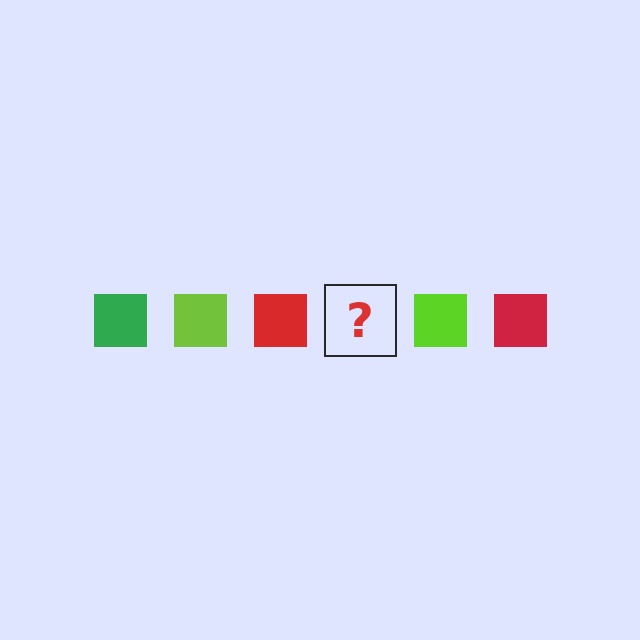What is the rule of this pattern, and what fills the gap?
The rule is that the pattern cycles through green, lime, red squares. The gap should be filled with a green square.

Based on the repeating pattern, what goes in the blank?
The blank should be a green square.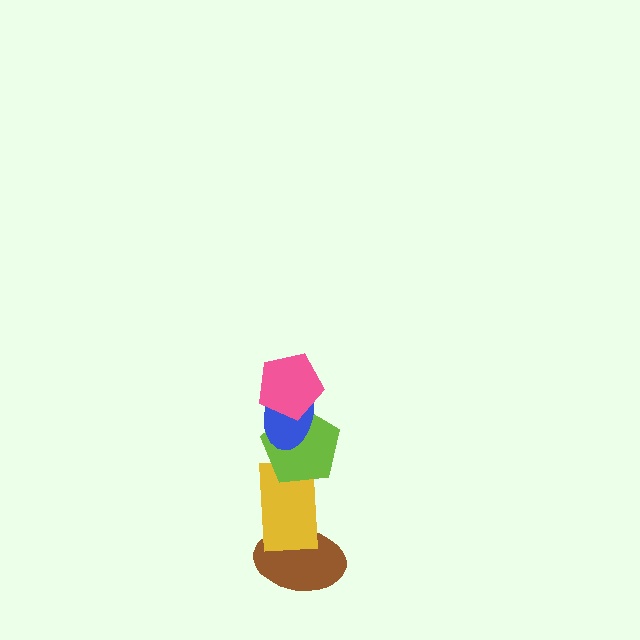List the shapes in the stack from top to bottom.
From top to bottom: the pink pentagon, the blue ellipse, the lime pentagon, the yellow rectangle, the brown ellipse.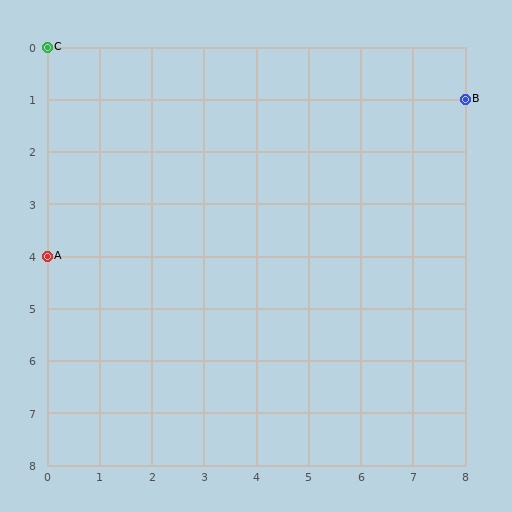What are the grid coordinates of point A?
Point A is at grid coordinates (0, 4).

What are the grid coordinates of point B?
Point B is at grid coordinates (8, 1).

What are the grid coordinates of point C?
Point C is at grid coordinates (0, 0).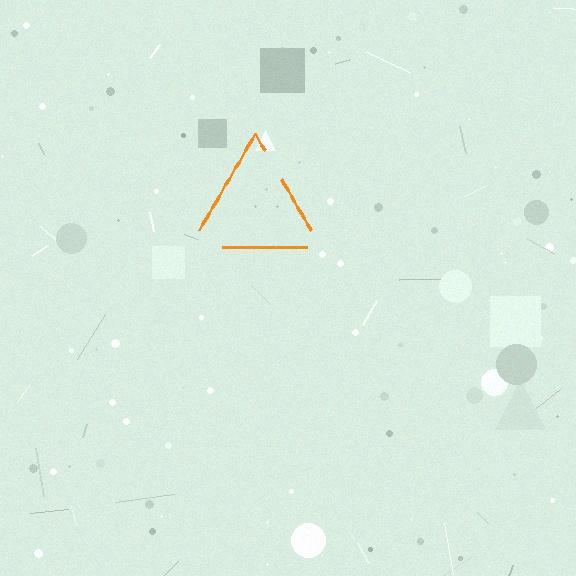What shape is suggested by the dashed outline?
The dashed outline suggests a triangle.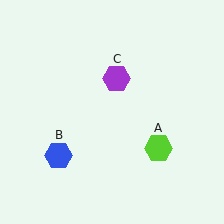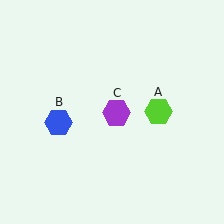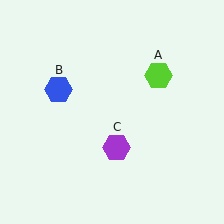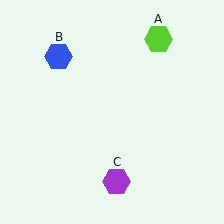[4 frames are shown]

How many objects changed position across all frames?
3 objects changed position: lime hexagon (object A), blue hexagon (object B), purple hexagon (object C).